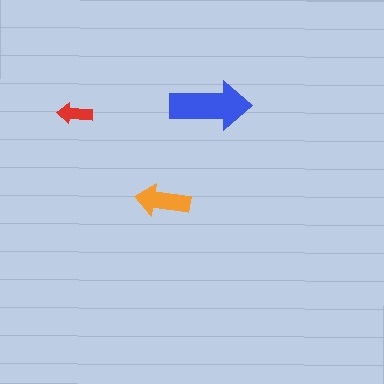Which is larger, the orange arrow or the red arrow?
The orange one.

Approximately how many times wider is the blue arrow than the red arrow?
About 2.5 times wider.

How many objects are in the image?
There are 3 objects in the image.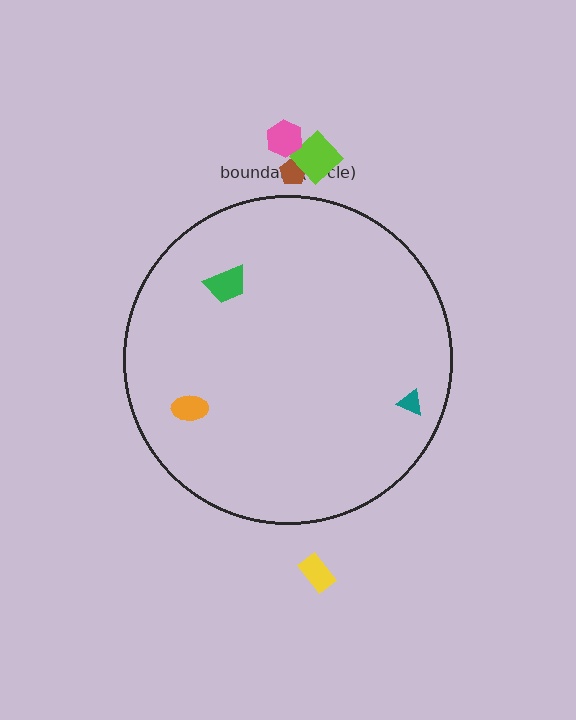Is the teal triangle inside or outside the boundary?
Inside.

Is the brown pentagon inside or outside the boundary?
Outside.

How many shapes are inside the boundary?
3 inside, 4 outside.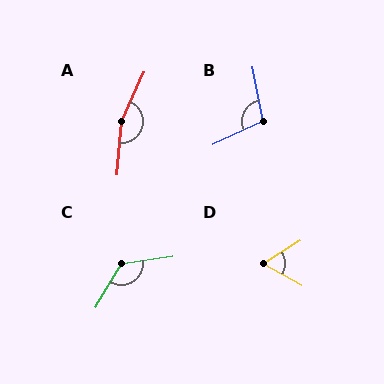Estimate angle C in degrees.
Approximately 128 degrees.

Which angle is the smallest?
D, at approximately 61 degrees.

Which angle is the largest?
A, at approximately 160 degrees.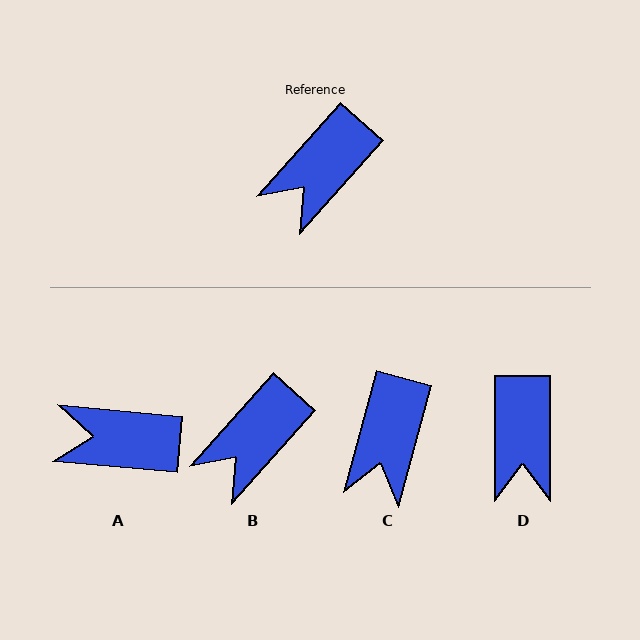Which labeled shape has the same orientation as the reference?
B.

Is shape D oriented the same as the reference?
No, it is off by about 42 degrees.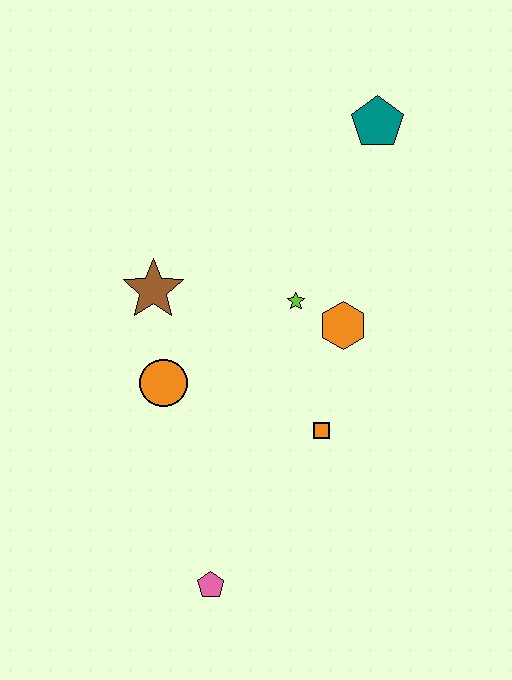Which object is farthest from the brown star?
The pink pentagon is farthest from the brown star.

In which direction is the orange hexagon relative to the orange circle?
The orange hexagon is to the right of the orange circle.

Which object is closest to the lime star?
The orange hexagon is closest to the lime star.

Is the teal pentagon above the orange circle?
Yes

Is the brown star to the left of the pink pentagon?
Yes